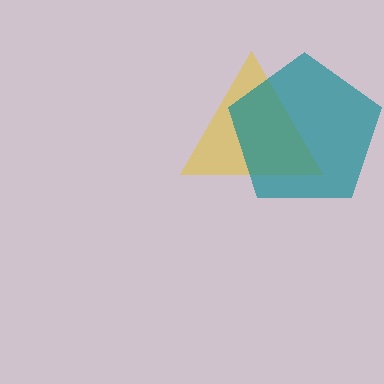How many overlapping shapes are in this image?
There are 2 overlapping shapes in the image.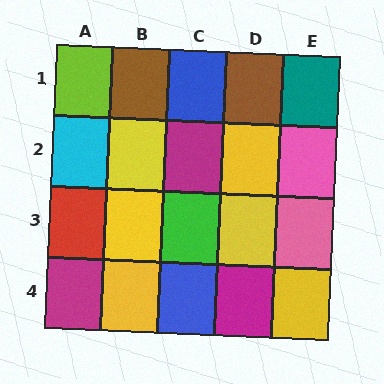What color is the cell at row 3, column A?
Red.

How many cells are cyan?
1 cell is cyan.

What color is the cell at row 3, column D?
Yellow.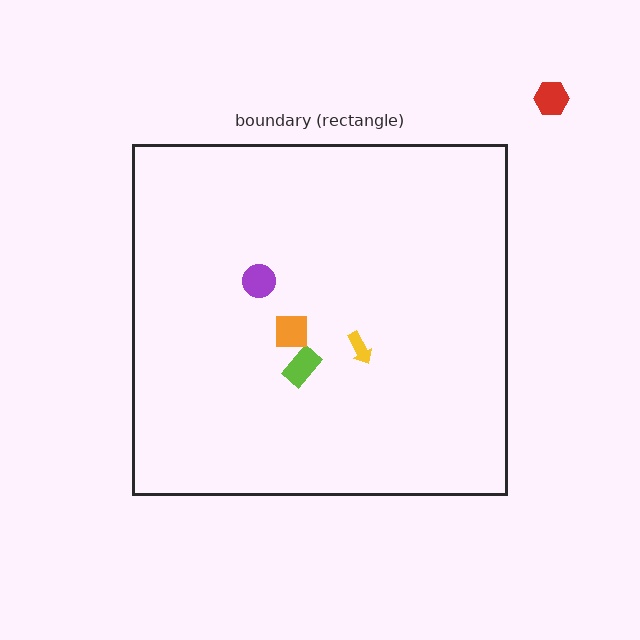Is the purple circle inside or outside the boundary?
Inside.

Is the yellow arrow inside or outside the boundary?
Inside.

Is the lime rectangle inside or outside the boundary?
Inside.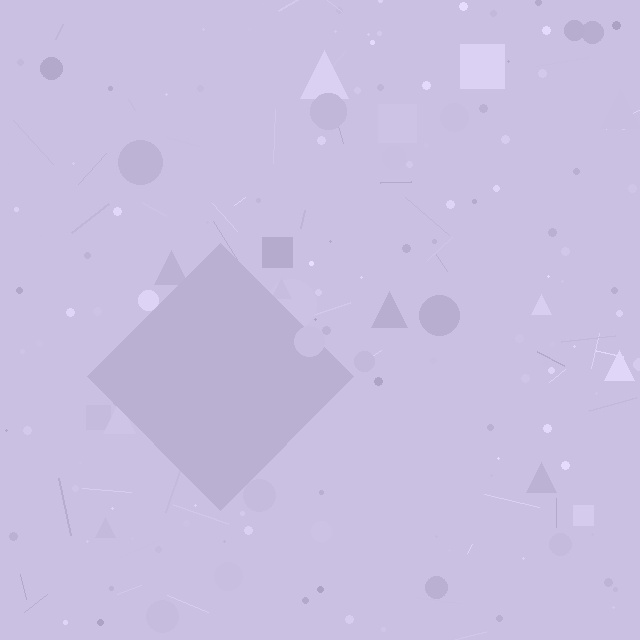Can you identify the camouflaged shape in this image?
The camouflaged shape is a diamond.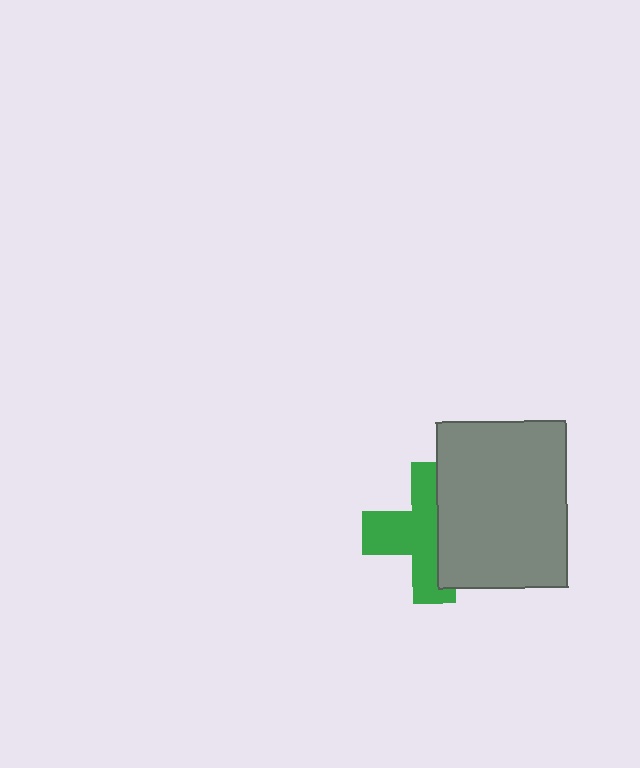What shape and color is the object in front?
The object in front is a gray rectangle.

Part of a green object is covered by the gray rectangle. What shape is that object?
It is a cross.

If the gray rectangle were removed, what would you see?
You would see the complete green cross.